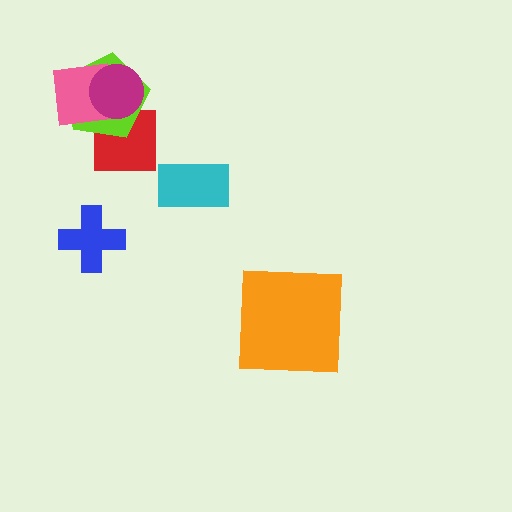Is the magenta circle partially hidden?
No, no other shape covers it.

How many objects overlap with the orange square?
0 objects overlap with the orange square.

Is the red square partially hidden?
Yes, it is partially covered by another shape.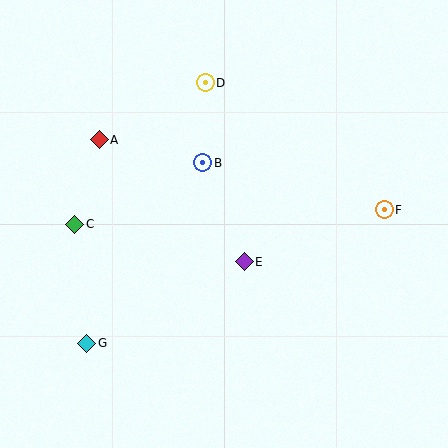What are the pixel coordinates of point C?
Point C is at (75, 224).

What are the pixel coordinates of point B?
Point B is at (203, 163).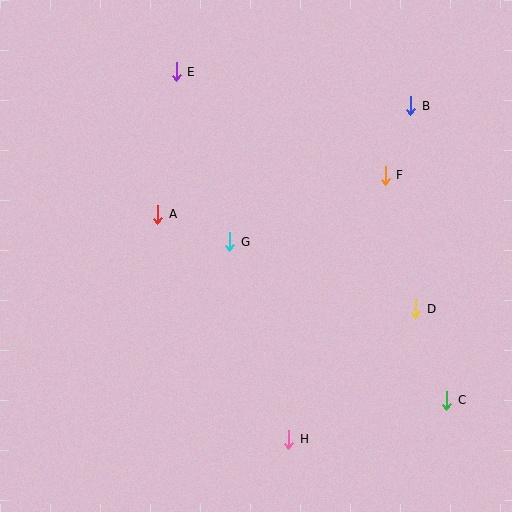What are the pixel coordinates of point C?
Point C is at (447, 400).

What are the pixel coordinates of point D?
Point D is at (416, 309).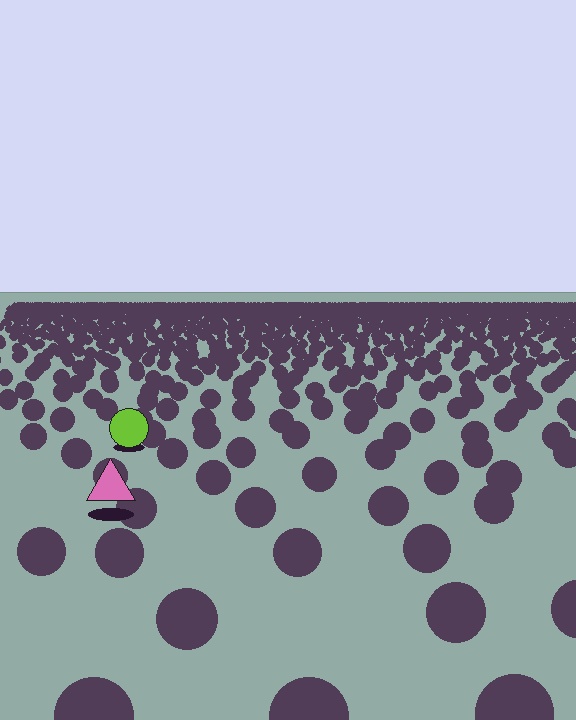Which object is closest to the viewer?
The pink triangle is closest. The texture marks near it are larger and more spread out.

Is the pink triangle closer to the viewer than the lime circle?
Yes. The pink triangle is closer — you can tell from the texture gradient: the ground texture is coarser near it.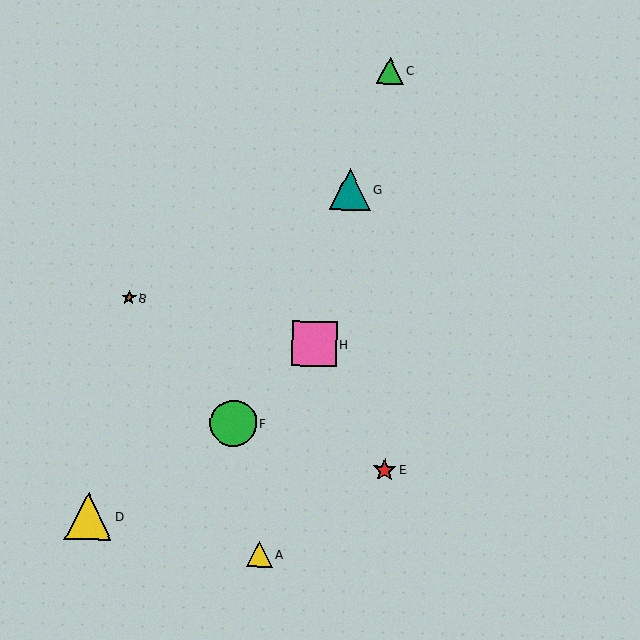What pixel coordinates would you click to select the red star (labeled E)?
Click at (385, 470) to select the red star E.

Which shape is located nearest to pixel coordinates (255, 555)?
The yellow triangle (labeled A) at (259, 554) is nearest to that location.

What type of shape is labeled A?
Shape A is a yellow triangle.